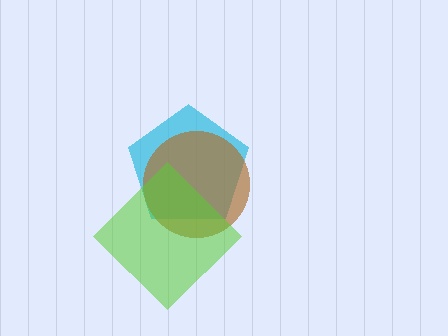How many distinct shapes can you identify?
There are 3 distinct shapes: a cyan pentagon, a brown circle, a lime diamond.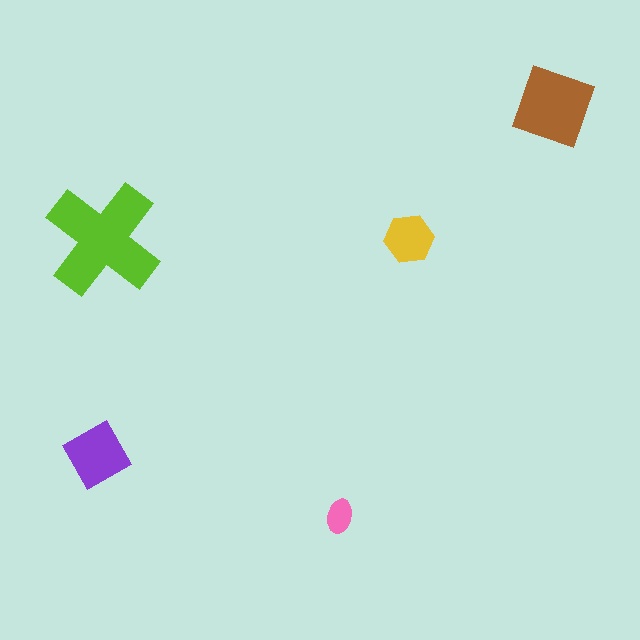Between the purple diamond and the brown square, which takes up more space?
The brown square.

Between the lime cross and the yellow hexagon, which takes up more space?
The lime cross.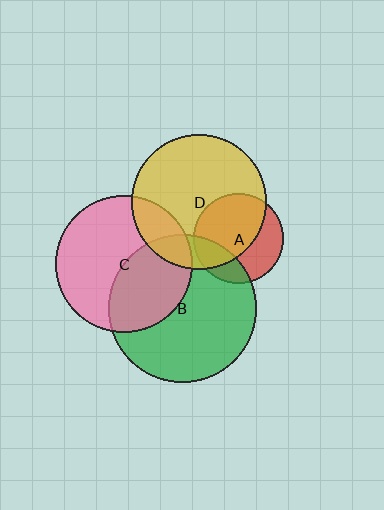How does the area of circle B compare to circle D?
Approximately 1.2 times.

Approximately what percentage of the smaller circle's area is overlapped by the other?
Approximately 15%.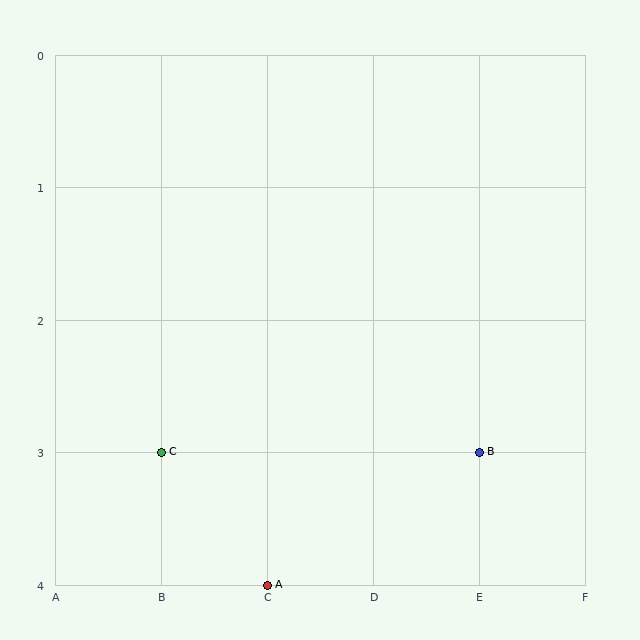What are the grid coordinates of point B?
Point B is at grid coordinates (E, 3).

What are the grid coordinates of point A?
Point A is at grid coordinates (C, 4).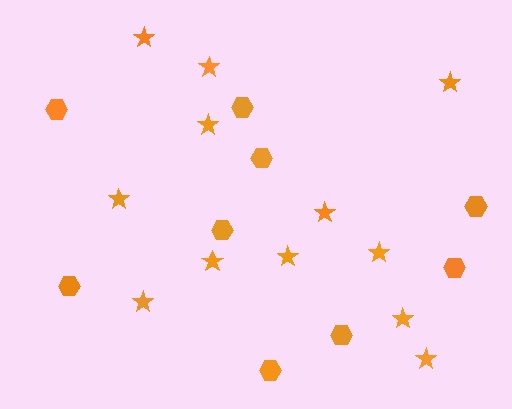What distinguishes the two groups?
There are 2 groups: one group of hexagons (9) and one group of stars (12).